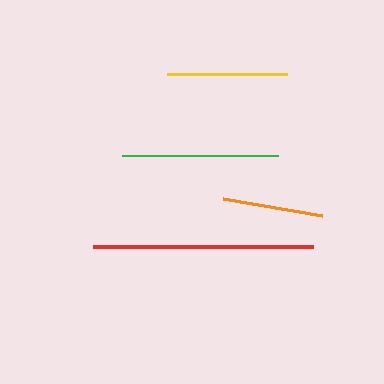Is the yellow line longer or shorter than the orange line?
The yellow line is longer than the orange line.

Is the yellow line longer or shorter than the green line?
The green line is longer than the yellow line.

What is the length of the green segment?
The green segment is approximately 156 pixels long.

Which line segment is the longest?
The red line is the longest at approximately 220 pixels.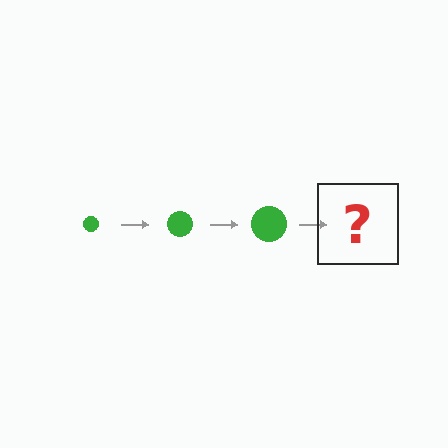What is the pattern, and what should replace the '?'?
The pattern is that the circle gets progressively larger each step. The '?' should be a green circle, larger than the previous one.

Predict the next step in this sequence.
The next step is a green circle, larger than the previous one.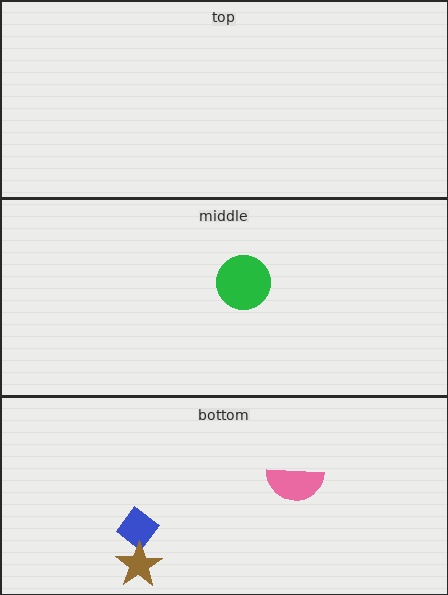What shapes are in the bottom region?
The blue diamond, the pink semicircle, the brown star.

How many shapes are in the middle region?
1.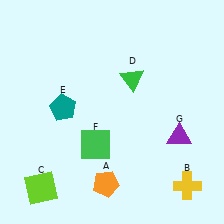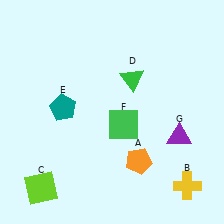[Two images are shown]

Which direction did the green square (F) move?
The green square (F) moved right.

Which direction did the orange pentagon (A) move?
The orange pentagon (A) moved right.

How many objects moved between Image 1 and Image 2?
2 objects moved between the two images.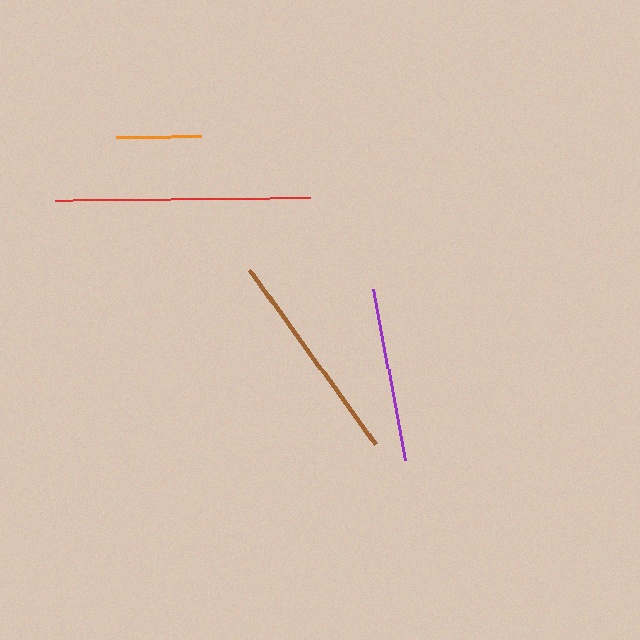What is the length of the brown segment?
The brown segment is approximately 215 pixels long.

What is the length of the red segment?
The red segment is approximately 255 pixels long.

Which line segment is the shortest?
The orange line is the shortest at approximately 85 pixels.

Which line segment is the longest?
The red line is the longest at approximately 255 pixels.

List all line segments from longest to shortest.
From longest to shortest: red, brown, purple, orange.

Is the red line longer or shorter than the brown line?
The red line is longer than the brown line.